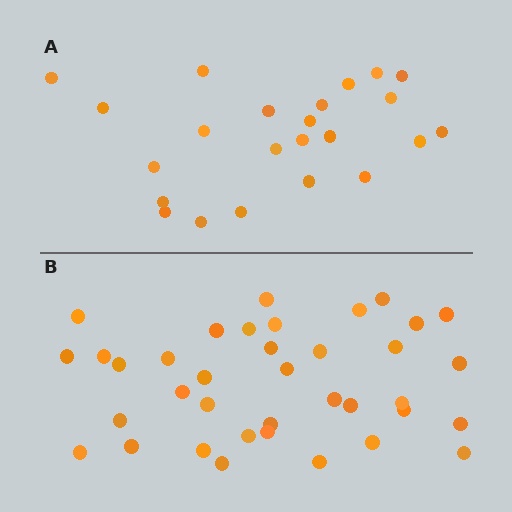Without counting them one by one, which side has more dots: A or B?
Region B (the bottom region) has more dots.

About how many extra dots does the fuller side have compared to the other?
Region B has approximately 15 more dots than region A.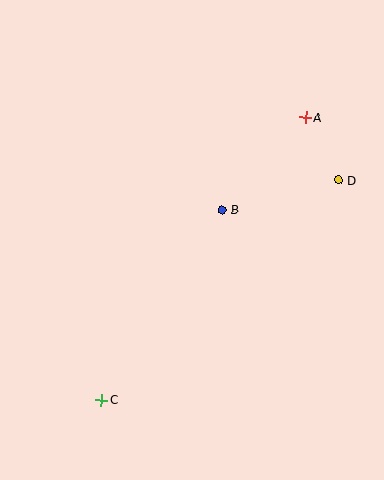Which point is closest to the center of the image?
Point B at (222, 210) is closest to the center.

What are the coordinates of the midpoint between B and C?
The midpoint between B and C is at (162, 305).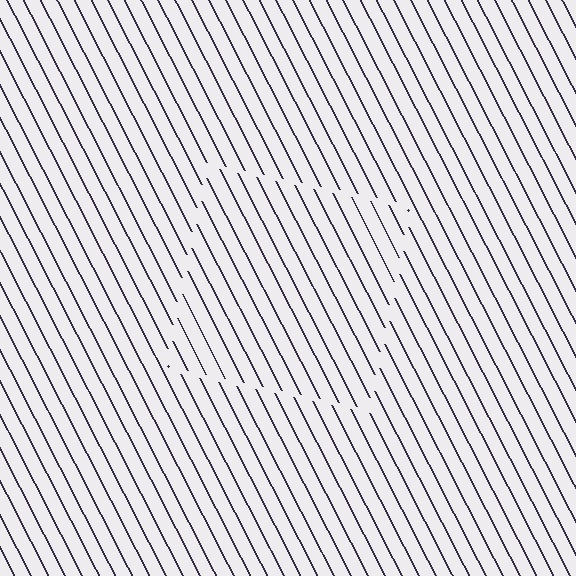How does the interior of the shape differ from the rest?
The interior of the shape contains the same grating, shifted by half a period — the contour is defined by the phase discontinuity where line-ends from the inner and outer gratings abut.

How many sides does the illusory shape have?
4 sides — the line-ends trace a square.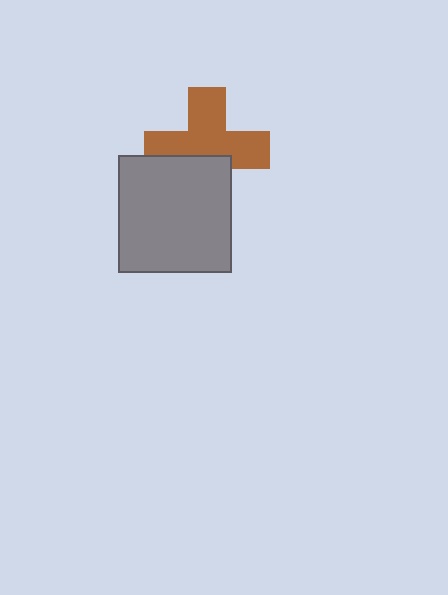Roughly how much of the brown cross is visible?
About half of it is visible (roughly 64%).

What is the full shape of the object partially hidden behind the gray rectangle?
The partially hidden object is a brown cross.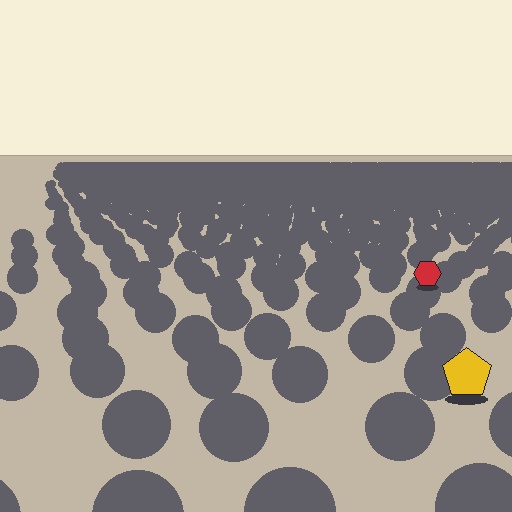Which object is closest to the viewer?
The yellow pentagon is closest. The texture marks near it are larger and more spread out.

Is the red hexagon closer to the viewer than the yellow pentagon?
No. The yellow pentagon is closer — you can tell from the texture gradient: the ground texture is coarser near it.